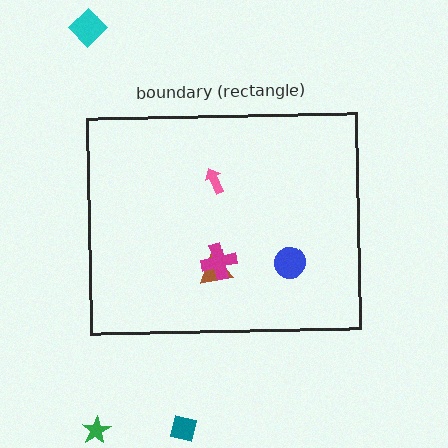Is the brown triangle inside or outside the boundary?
Inside.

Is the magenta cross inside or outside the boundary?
Inside.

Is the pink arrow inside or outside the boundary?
Inside.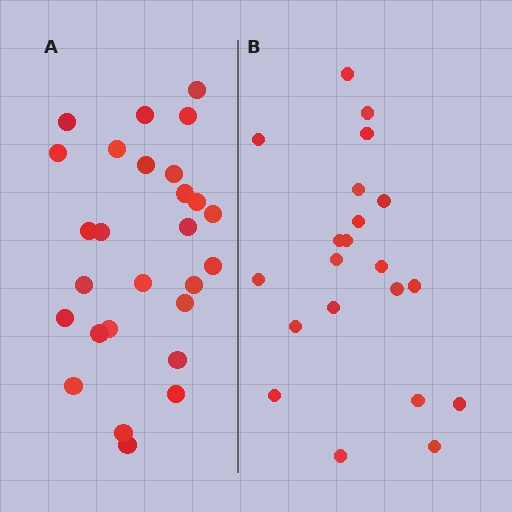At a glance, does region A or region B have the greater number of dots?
Region A (the left region) has more dots.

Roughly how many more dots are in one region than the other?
Region A has about 6 more dots than region B.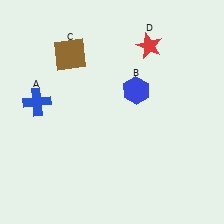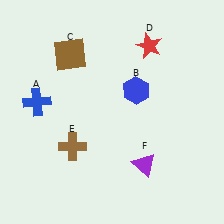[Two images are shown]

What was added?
A brown cross (E), a purple triangle (F) were added in Image 2.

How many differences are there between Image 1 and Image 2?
There are 2 differences between the two images.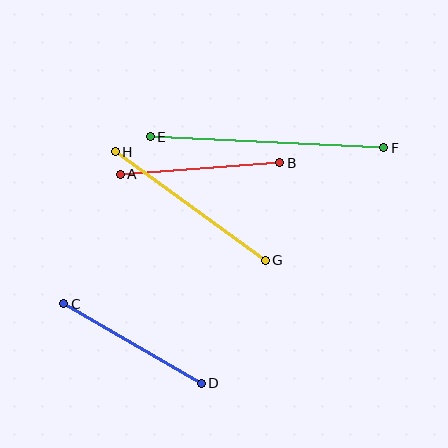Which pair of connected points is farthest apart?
Points E and F are farthest apart.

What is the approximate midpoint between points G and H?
The midpoint is at approximately (190, 206) pixels.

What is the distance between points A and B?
The distance is approximately 160 pixels.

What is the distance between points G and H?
The distance is approximately 185 pixels.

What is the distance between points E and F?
The distance is approximately 234 pixels.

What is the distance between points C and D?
The distance is approximately 159 pixels.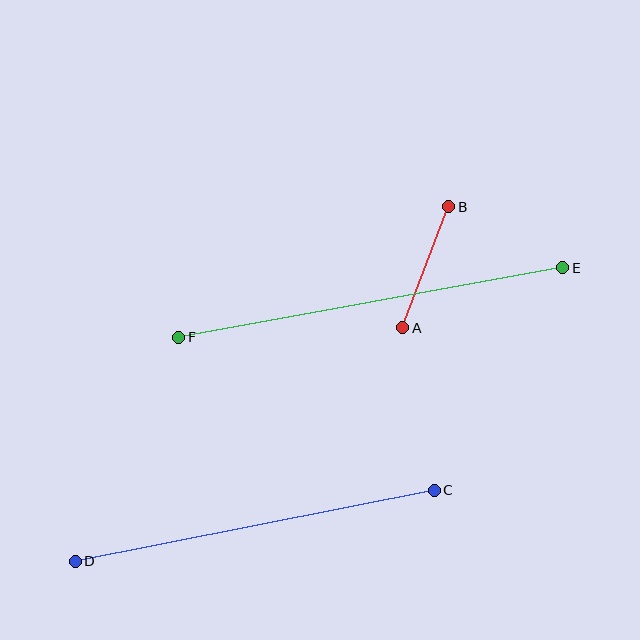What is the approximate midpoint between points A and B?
The midpoint is at approximately (426, 267) pixels.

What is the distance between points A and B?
The distance is approximately 130 pixels.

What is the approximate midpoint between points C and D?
The midpoint is at approximately (255, 526) pixels.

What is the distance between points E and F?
The distance is approximately 390 pixels.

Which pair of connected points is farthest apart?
Points E and F are farthest apart.